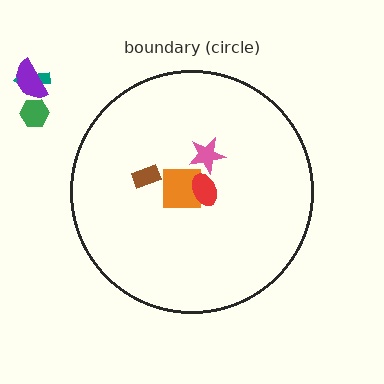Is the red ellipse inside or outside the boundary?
Inside.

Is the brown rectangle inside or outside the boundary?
Inside.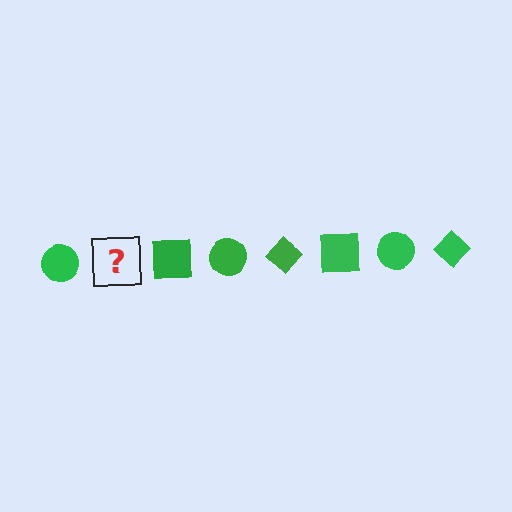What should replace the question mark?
The question mark should be replaced with a green diamond.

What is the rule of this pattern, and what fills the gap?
The rule is that the pattern cycles through circle, diamond, square shapes in green. The gap should be filled with a green diamond.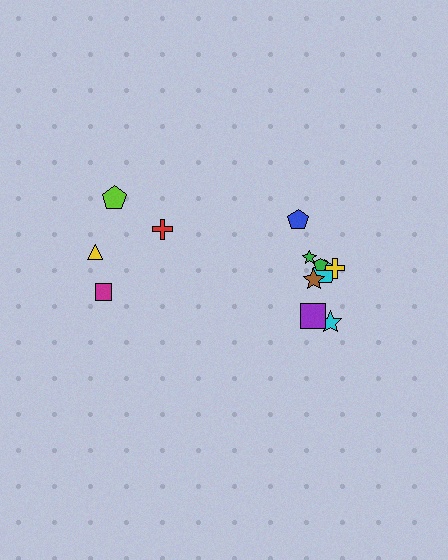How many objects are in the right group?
There are 8 objects.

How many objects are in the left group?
There are 4 objects.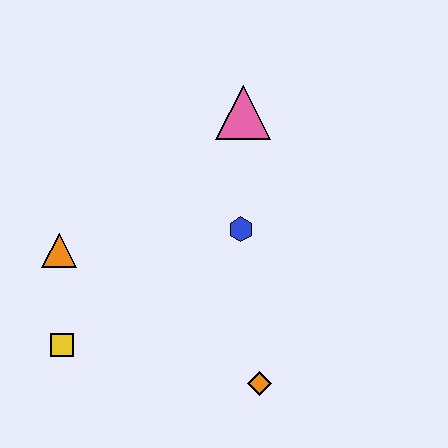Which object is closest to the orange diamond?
The blue hexagon is closest to the orange diamond.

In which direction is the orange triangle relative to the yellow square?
The orange triangle is above the yellow square.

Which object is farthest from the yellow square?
The pink triangle is farthest from the yellow square.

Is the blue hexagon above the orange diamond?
Yes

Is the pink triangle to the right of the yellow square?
Yes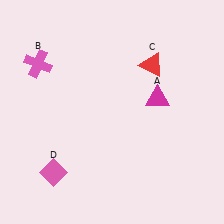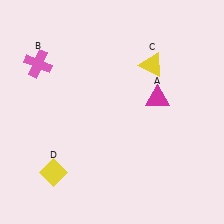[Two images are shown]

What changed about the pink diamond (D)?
In Image 1, D is pink. In Image 2, it changed to yellow.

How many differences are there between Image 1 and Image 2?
There are 2 differences between the two images.